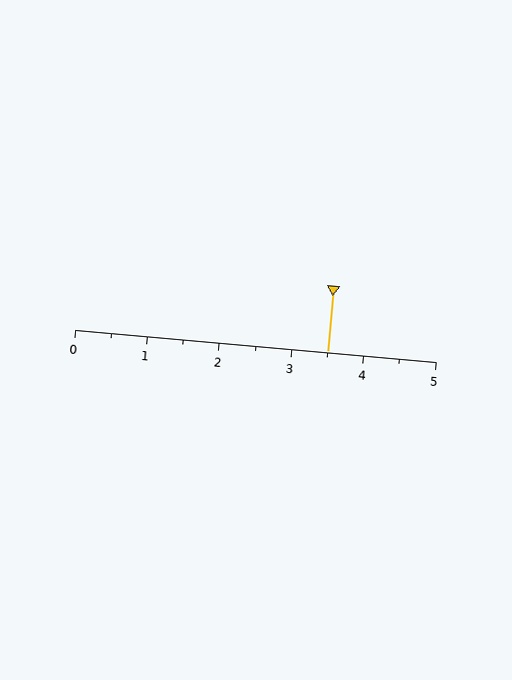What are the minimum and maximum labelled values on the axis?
The axis runs from 0 to 5.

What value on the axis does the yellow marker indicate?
The marker indicates approximately 3.5.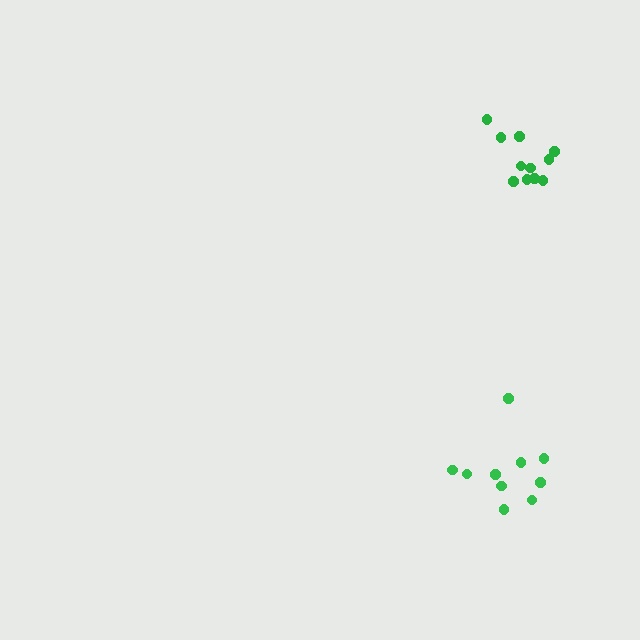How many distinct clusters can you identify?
There are 2 distinct clusters.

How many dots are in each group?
Group 1: 10 dots, Group 2: 11 dots (21 total).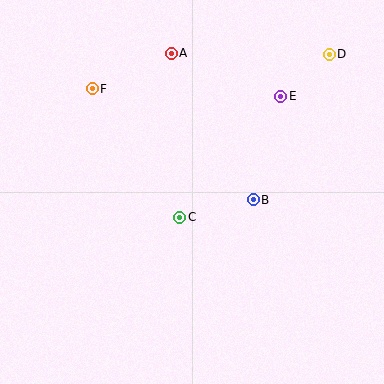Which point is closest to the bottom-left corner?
Point C is closest to the bottom-left corner.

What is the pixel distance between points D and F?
The distance between D and F is 239 pixels.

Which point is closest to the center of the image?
Point C at (180, 217) is closest to the center.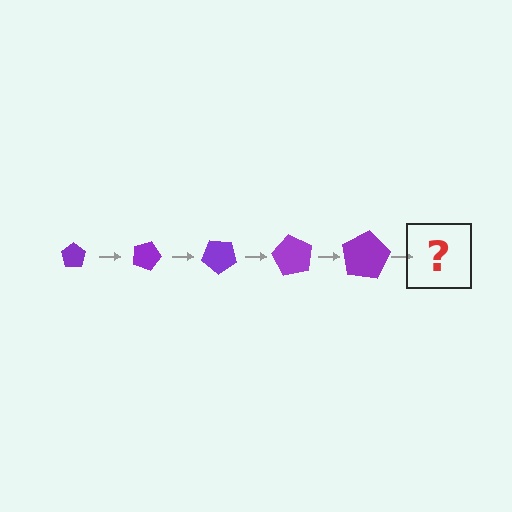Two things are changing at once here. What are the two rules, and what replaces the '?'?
The two rules are that the pentagon grows larger each step and it rotates 20 degrees each step. The '?' should be a pentagon, larger than the previous one and rotated 100 degrees from the start.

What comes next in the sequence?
The next element should be a pentagon, larger than the previous one and rotated 100 degrees from the start.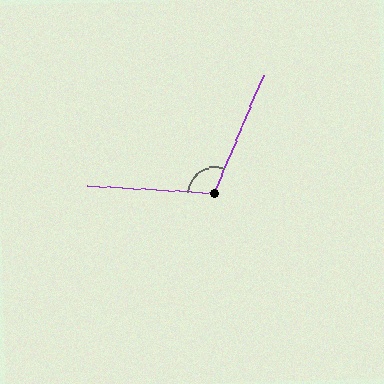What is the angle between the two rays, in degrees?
Approximately 109 degrees.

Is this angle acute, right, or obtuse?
It is obtuse.